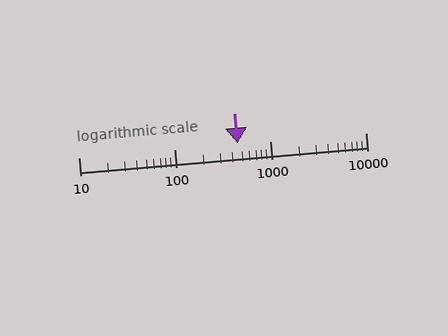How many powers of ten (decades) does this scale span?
The scale spans 3 decades, from 10 to 10000.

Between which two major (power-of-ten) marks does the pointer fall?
The pointer is between 100 and 1000.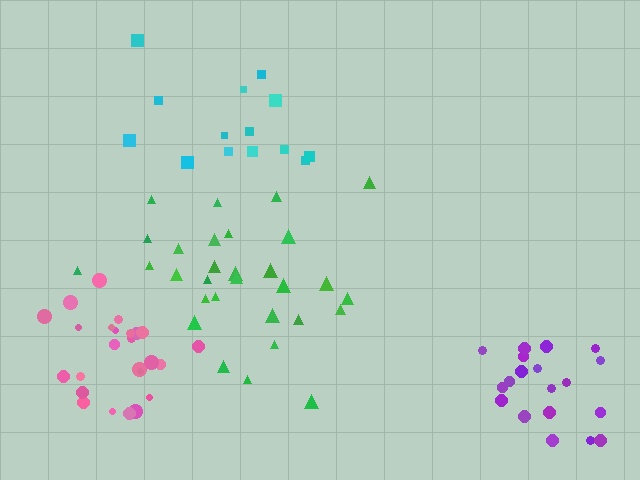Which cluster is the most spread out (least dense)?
Cyan.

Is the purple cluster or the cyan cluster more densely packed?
Purple.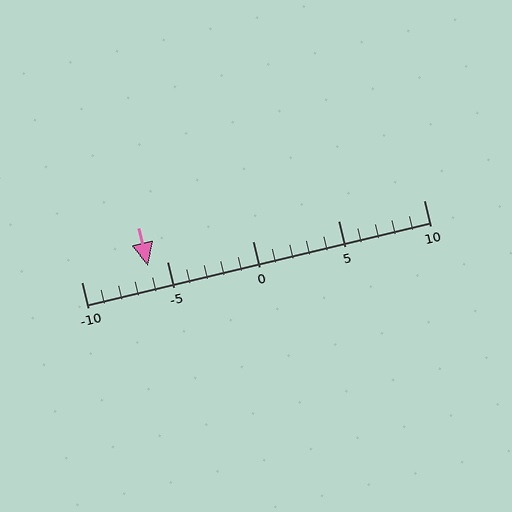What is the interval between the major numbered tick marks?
The major tick marks are spaced 5 units apart.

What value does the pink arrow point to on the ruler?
The pink arrow points to approximately -6.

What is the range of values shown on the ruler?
The ruler shows values from -10 to 10.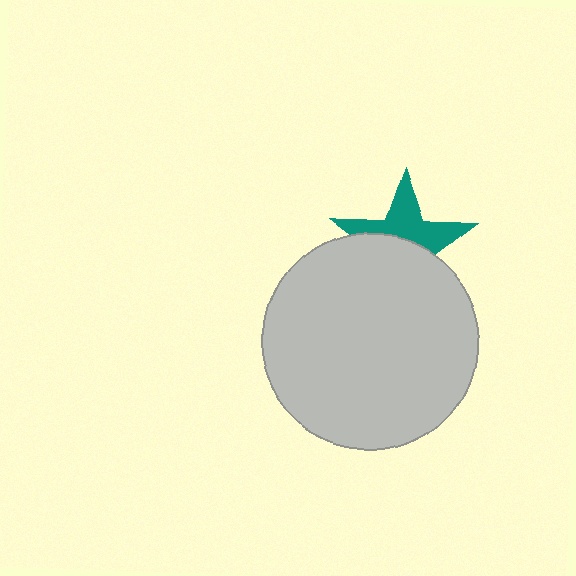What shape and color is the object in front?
The object in front is a light gray circle.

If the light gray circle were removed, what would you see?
You would see the complete teal star.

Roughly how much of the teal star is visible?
About half of it is visible (roughly 47%).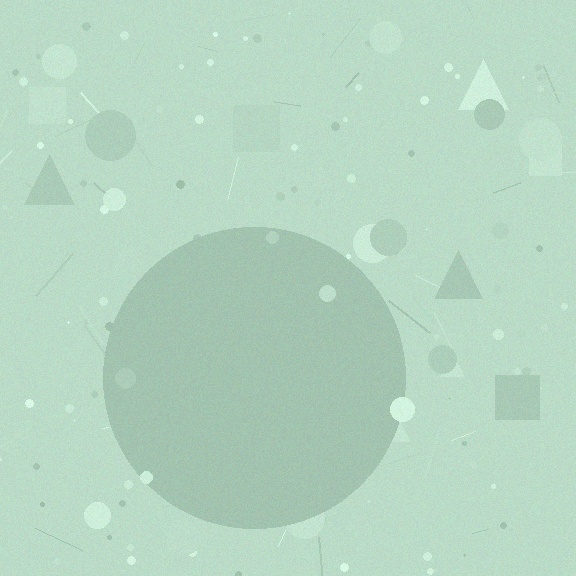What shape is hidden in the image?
A circle is hidden in the image.